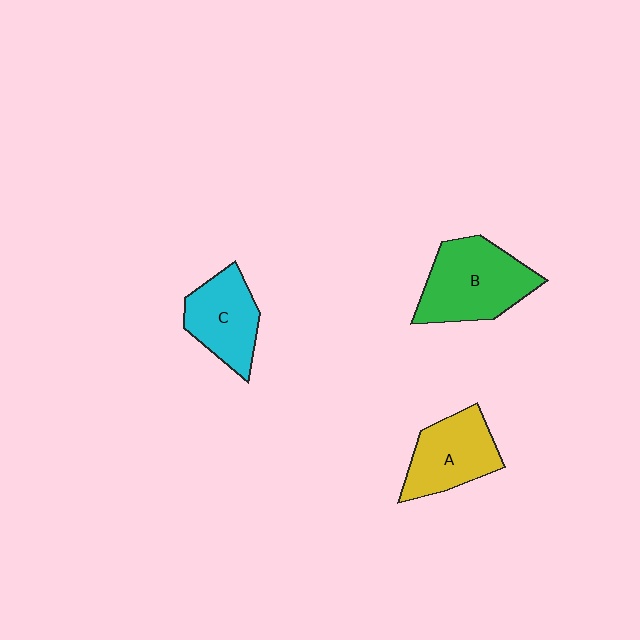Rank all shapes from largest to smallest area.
From largest to smallest: B (green), A (yellow), C (cyan).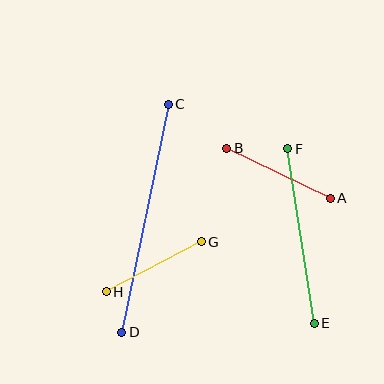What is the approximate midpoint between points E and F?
The midpoint is at approximately (301, 236) pixels.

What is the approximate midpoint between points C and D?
The midpoint is at approximately (145, 218) pixels.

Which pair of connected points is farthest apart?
Points C and D are farthest apart.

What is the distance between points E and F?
The distance is approximately 176 pixels.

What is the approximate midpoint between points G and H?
The midpoint is at approximately (154, 267) pixels.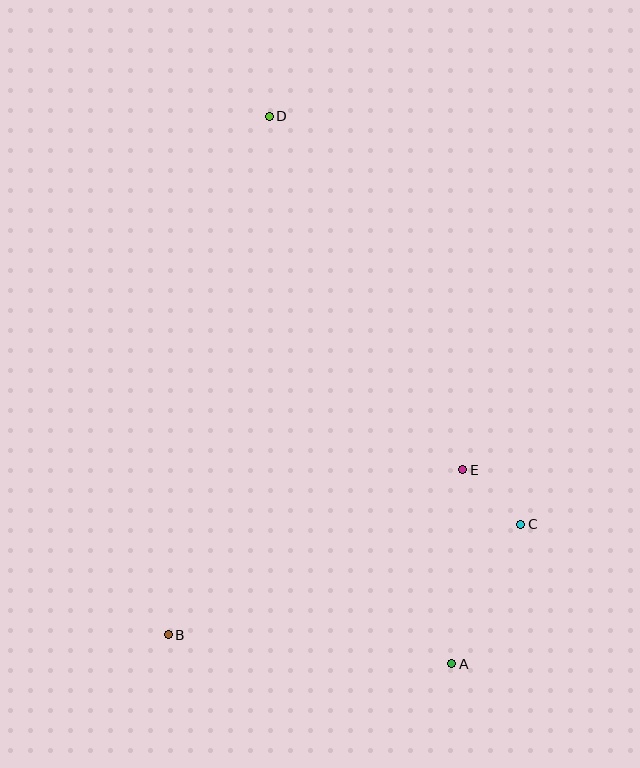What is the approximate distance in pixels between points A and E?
The distance between A and E is approximately 194 pixels.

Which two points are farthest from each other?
Points A and D are farthest from each other.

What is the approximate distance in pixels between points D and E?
The distance between D and E is approximately 403 pixels.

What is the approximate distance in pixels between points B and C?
The distance between B and C is approximately 369 pixels.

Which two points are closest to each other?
Points C and E are closest to each other.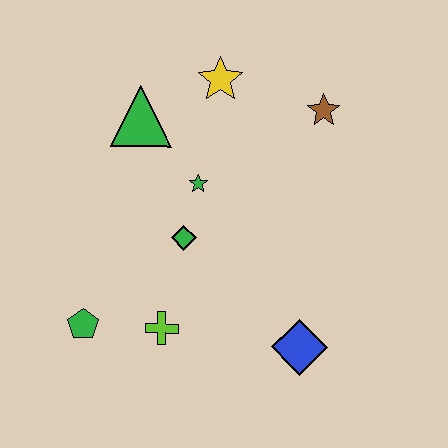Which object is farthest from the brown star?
The green pentagon is farthest from the brown star.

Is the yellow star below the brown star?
No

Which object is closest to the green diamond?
The green star is closest to the green diamond.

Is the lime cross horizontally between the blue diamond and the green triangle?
Yes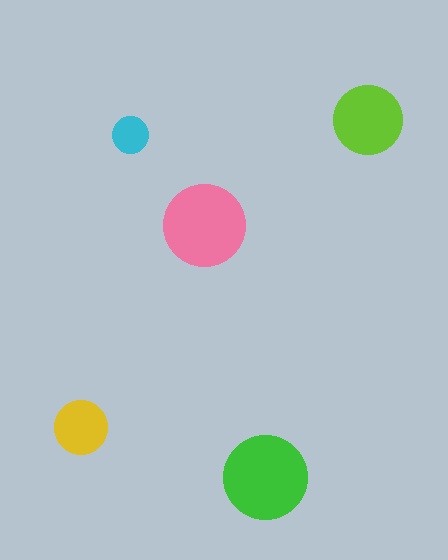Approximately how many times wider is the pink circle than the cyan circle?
About 2.5 times wider.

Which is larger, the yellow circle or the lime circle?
The lime one.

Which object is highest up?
The lime circle is topmost.